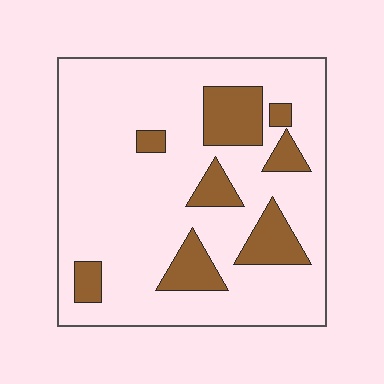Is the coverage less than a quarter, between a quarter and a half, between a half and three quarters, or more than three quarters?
Less than a quarter.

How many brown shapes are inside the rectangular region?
8.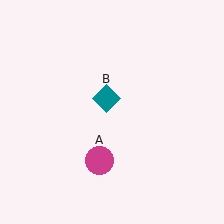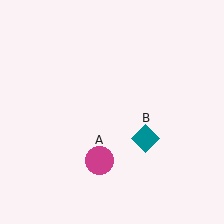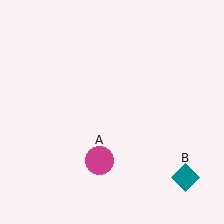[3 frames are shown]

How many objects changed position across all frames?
1 object changed position: teal diamond (object B).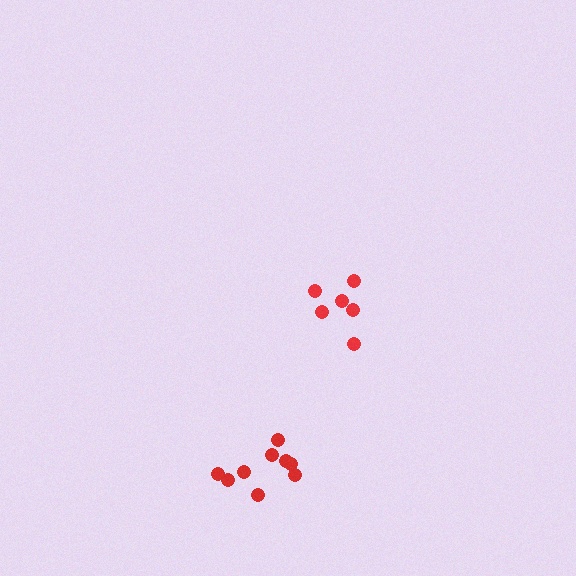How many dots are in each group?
Group 1: 9 dots, Group 2: 6 dots (15 total).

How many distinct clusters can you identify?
There are 2 distinct clusters.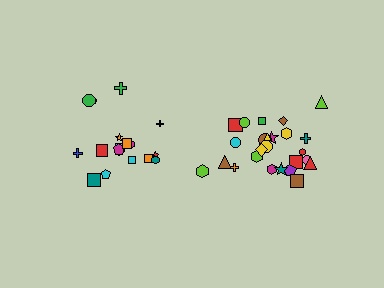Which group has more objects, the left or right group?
The right group.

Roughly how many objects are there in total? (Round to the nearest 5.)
Roughly 45 objects in total.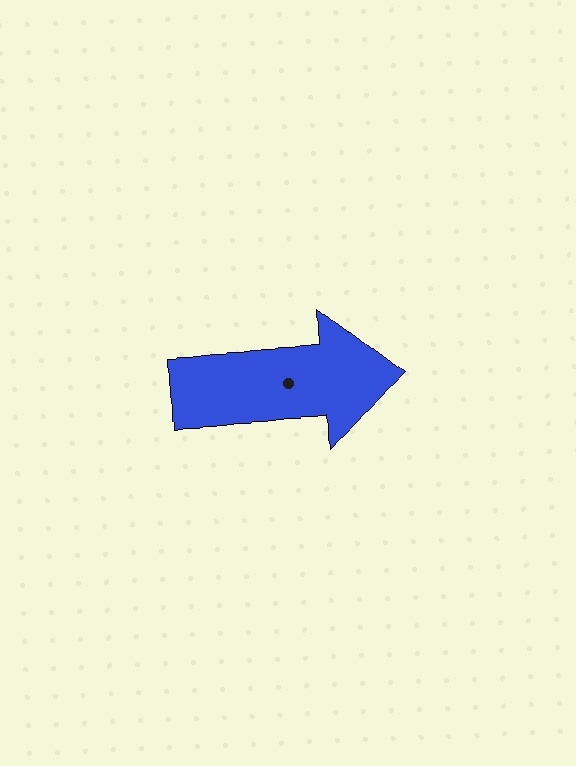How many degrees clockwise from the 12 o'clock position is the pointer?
Approximately 87 degrees.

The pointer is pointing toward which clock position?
Roughly 3 o'clock.